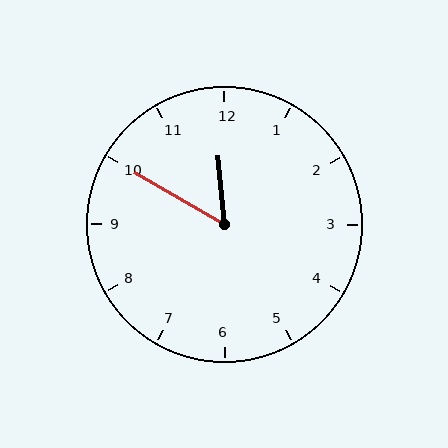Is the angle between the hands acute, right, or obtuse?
It is acute.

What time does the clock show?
11:50.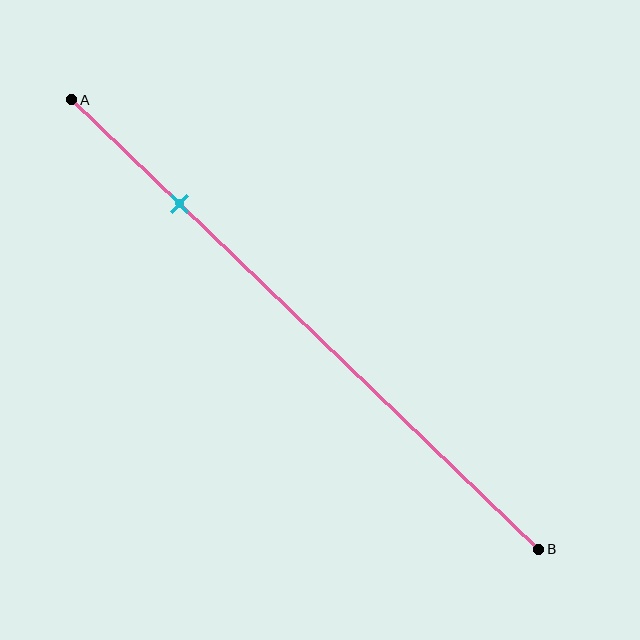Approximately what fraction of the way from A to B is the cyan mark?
The cyan mark is approximately 25% of the way from A to B.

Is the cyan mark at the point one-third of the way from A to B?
No, the mark is at about 25% from A, not at the 33% one-third point.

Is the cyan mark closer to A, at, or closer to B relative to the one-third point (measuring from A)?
The cyan mark is closer to point A than the one-third point of segment AB.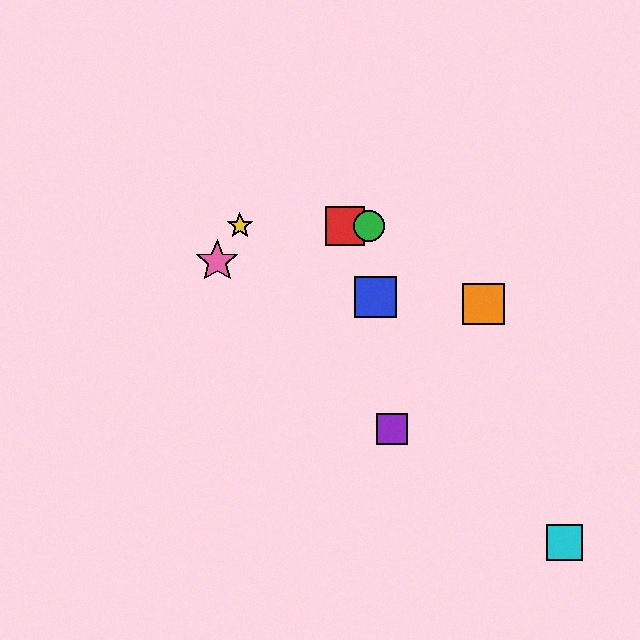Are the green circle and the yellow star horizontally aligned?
Yes, both are at y≈226.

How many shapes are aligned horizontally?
3 shapes (the red square, the green circle, the yellow star) are aligned horizontally.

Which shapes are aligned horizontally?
The red square, the green circle, the yellow star are aligned horizontally.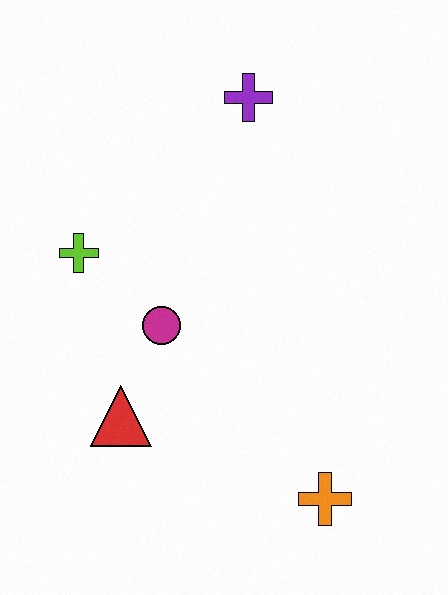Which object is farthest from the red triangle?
The purple cross is farthest from the red triangle.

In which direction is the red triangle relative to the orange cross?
The red triangle is to the left of the orange cross.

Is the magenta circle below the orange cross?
No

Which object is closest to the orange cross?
The red triangle is closest to the orange cross.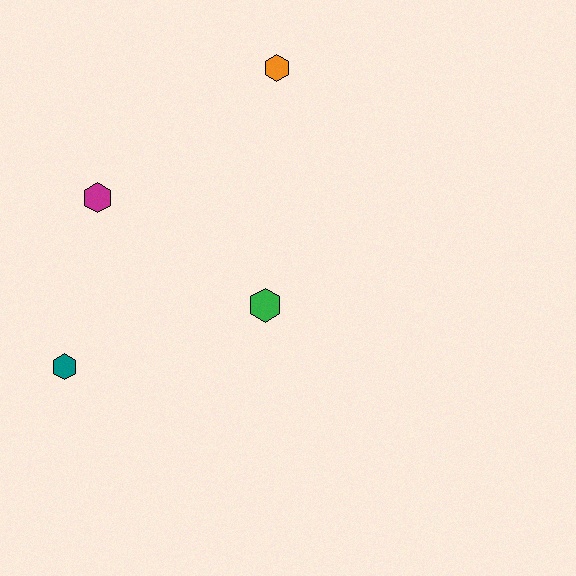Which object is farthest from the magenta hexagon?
The orange hexagon is farthest from the magenta hexagon.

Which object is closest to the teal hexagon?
The magenta hexagon is closest to the teal hexagon.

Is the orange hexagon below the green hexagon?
No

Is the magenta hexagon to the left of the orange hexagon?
Yes